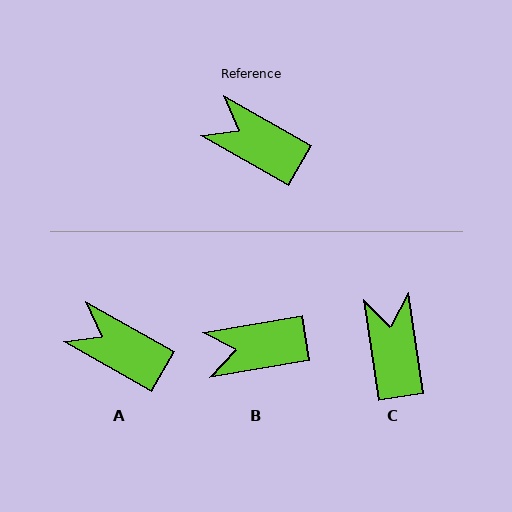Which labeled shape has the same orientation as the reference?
A.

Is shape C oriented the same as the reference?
No, it is off by about 52 degrees.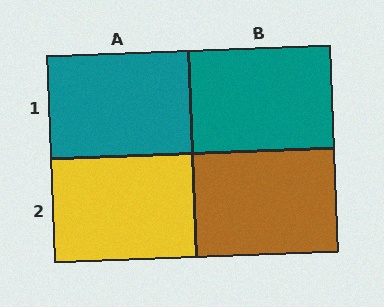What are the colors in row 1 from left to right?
Teal, teal.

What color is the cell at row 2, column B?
Brown.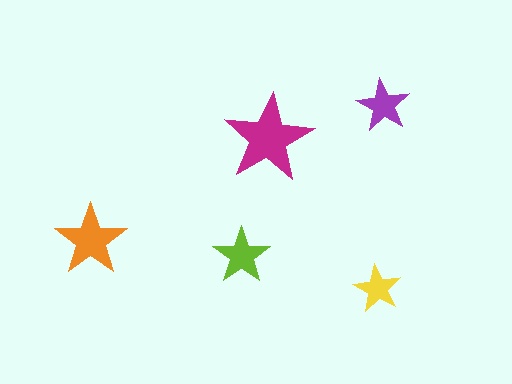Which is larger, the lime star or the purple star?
The lime one.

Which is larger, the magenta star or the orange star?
The magenta one.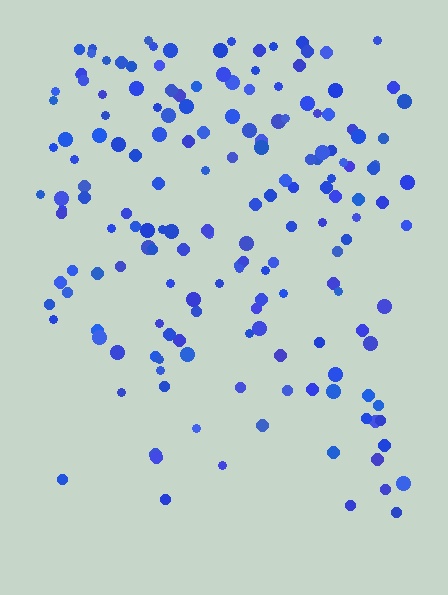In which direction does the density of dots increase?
From bottom to top, with the top side densest.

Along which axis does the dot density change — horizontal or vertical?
Vertical.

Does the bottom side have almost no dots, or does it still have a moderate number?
Still a moderate number, just noticeably fewer than the top.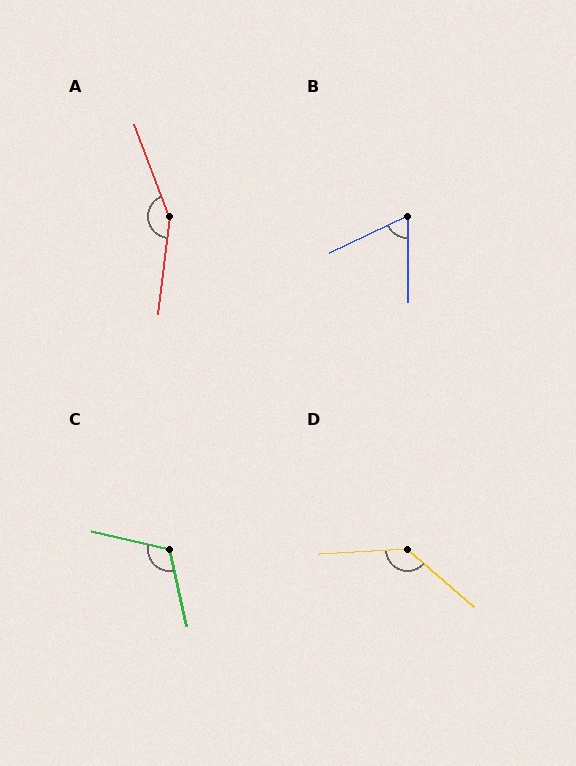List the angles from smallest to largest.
B (65°), C (116°), D (136°), A (153°).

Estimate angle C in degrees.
Approximately 116 degrees.